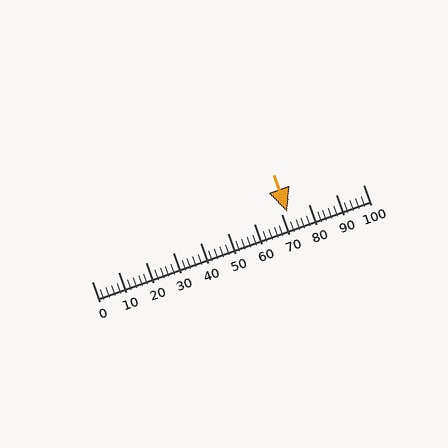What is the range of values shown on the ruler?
The ruler shows values from 0 to 100.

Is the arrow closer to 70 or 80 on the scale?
The arrow is closer to 70.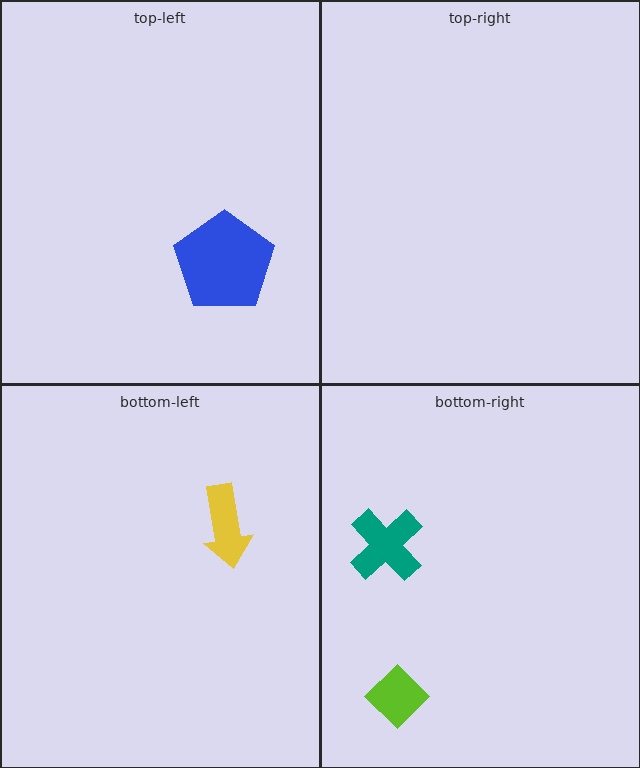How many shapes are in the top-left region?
1.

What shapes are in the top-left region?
The blue pentagon.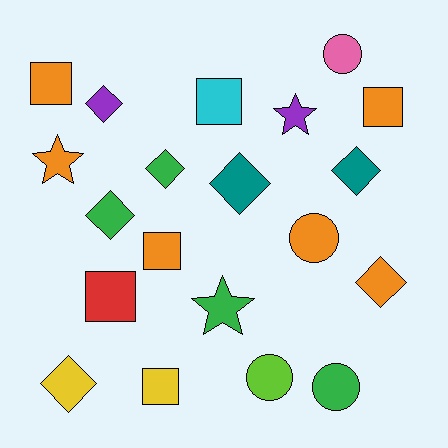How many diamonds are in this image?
There are 7 diamonds.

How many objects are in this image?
There are 20 objects.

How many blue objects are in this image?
There are no blue objects.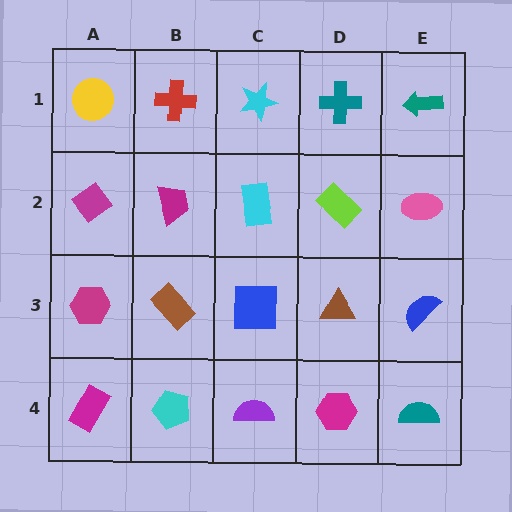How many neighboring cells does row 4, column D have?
3.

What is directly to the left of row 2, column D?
A cyan rectangle.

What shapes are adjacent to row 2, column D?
A teal cross (row 1, column D), a brown triangle (row 3, column D), a cyan rectangle (row 2, column C), a pink ellipse (row 2, column E).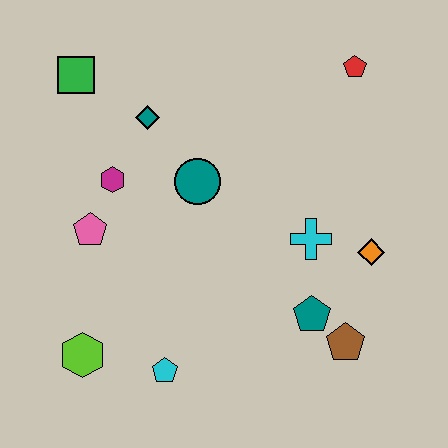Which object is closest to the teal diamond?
The magenta hexagon is closest to the teal diamond.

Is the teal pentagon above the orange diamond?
No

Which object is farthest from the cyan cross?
The green square is farthest from the cyan cross.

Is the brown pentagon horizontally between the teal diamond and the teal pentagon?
No